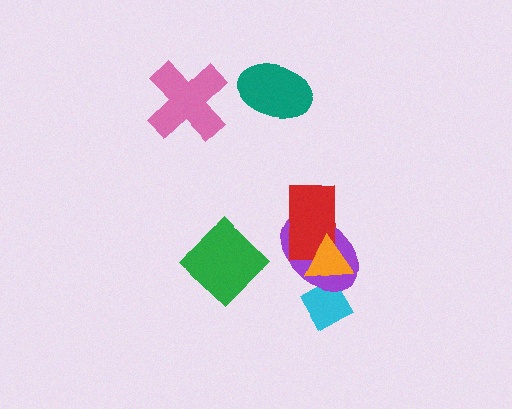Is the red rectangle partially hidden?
Yes, it is partially covered by another shape.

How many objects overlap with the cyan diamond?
2 objects overlap with the cyan diamond.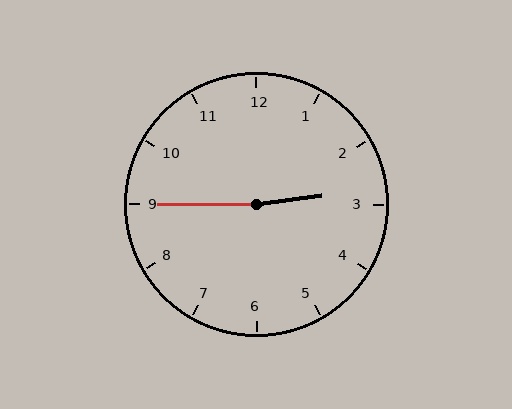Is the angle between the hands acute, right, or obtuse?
It is obtuse.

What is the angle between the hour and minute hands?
Approximately 172 degrees.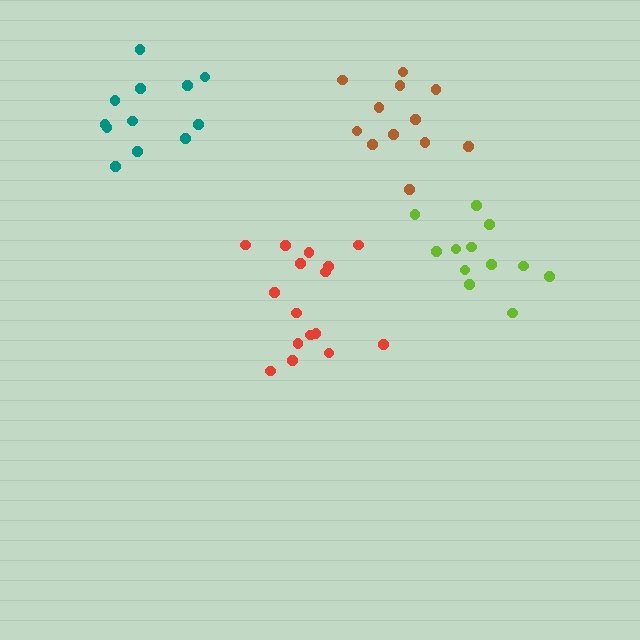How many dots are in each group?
Group 1: 12 dots, Group 2: 16 dots, Group 3: 12 dots, Group 4: 12 dots (52 total).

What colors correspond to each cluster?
The clusters are colored: lime, red, brown, teal.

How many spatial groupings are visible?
There are 4 spatial groupings.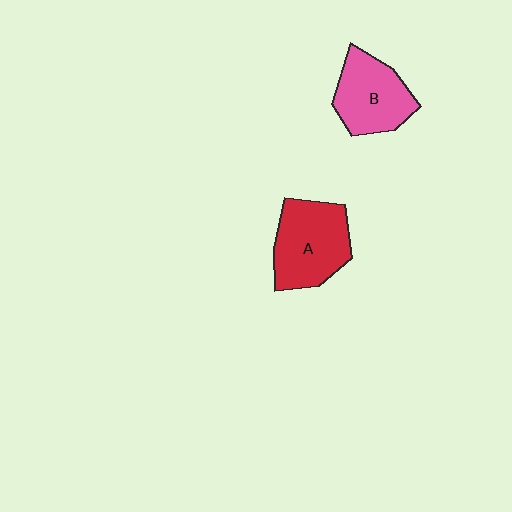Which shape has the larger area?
Shape A (red).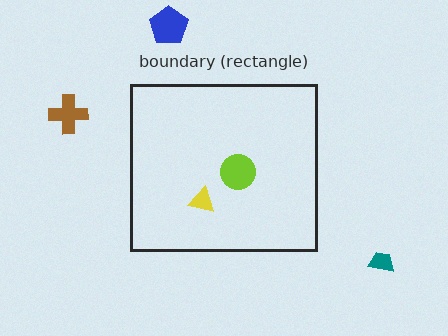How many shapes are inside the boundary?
2 inside, 3 outside.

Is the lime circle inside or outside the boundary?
Inside.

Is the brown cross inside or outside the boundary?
Outside.